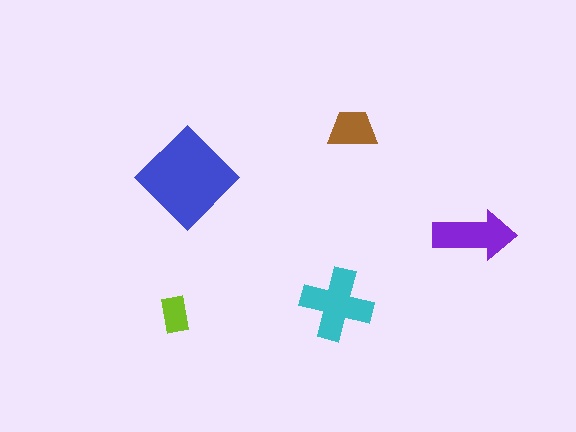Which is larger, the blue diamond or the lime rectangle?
The blue diamond.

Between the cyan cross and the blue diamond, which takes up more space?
The blue diamond.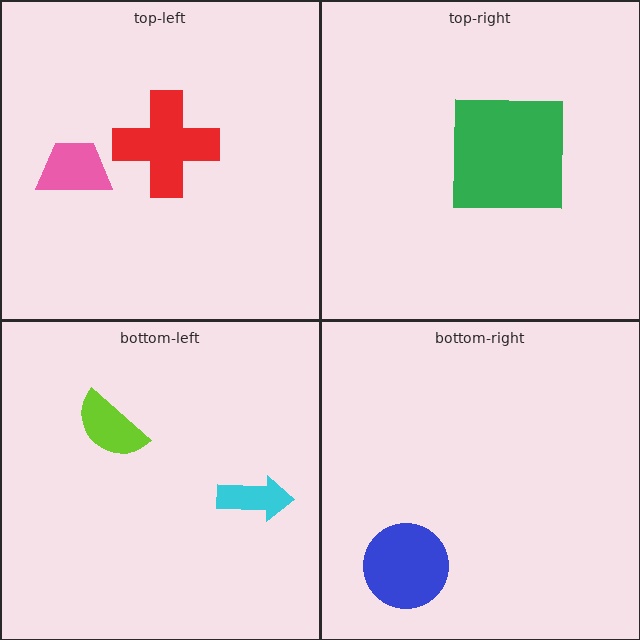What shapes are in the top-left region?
The red cross, the pink trapezoid.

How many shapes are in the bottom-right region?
1.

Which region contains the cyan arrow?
The bottom-left region.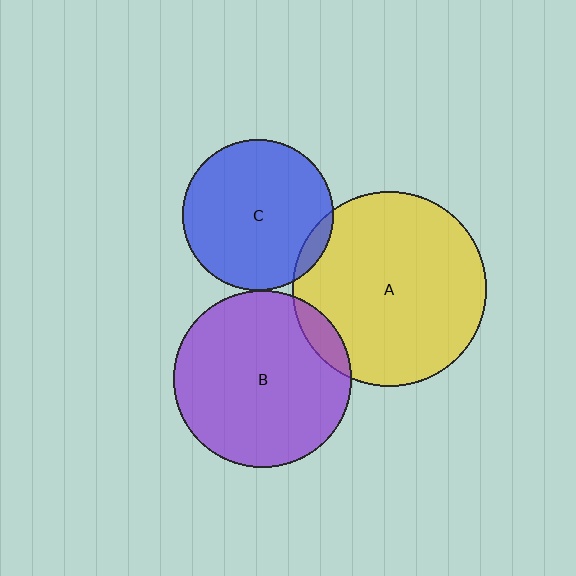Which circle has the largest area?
Circle A (yellow).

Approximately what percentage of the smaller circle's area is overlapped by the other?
Approximately 5%.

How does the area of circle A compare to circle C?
Approximately 1.7 times.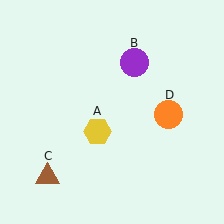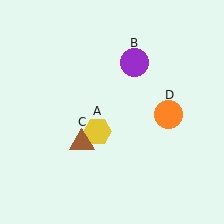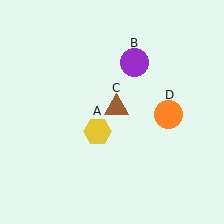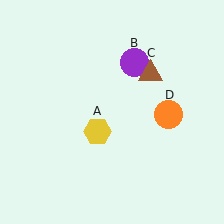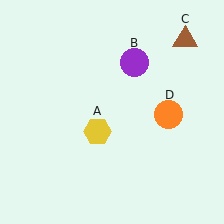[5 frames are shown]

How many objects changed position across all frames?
1 object changed position: brown triangle (object C).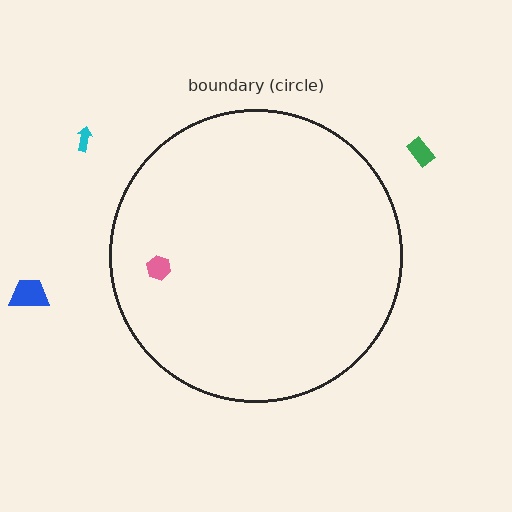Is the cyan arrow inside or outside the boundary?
Outside.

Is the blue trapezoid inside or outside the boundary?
Outside.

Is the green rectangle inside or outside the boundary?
Outside.